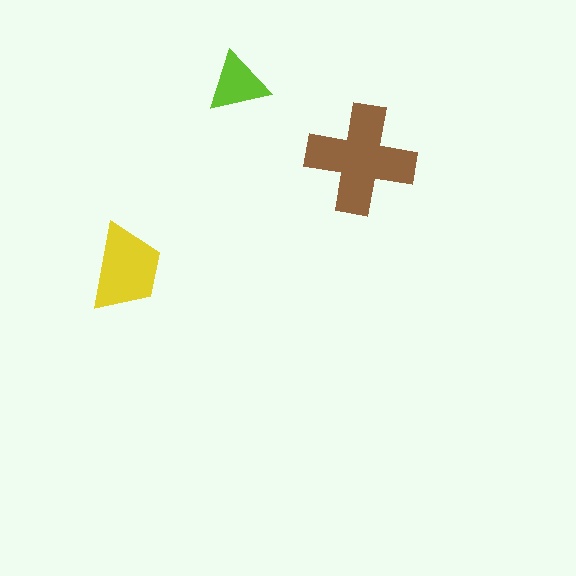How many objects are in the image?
There are 3 objects in the image.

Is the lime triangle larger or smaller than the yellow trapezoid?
Smaller.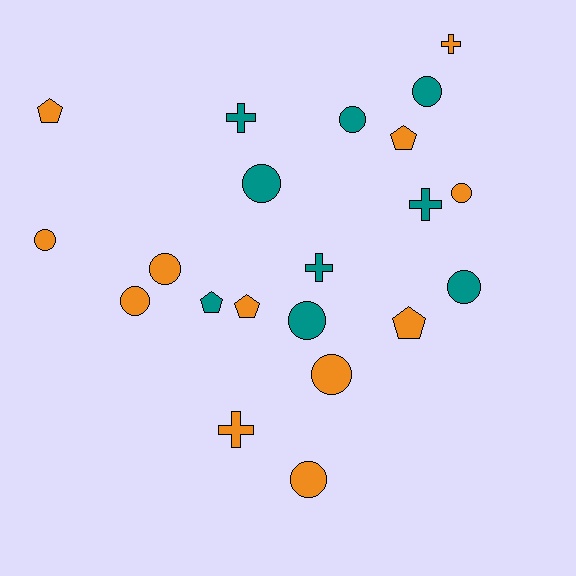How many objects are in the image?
There are 21 objects.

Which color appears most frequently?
Orange, with 12 objects.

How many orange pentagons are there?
There are 4 orange pentagons.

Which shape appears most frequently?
Circle, with 11 objects.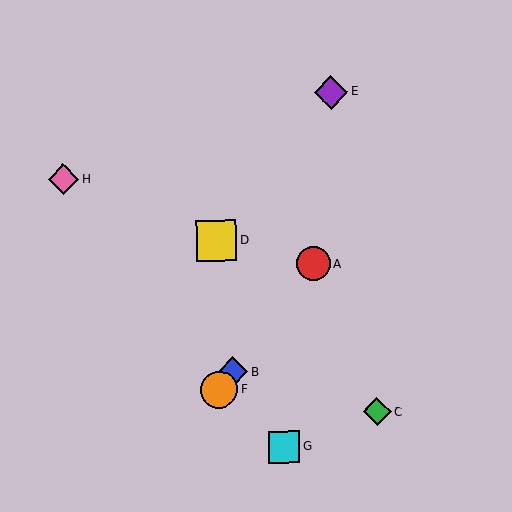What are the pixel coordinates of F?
Object F is at (219, 390).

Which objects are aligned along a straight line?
Objects A, B, F are aligned along a straight line.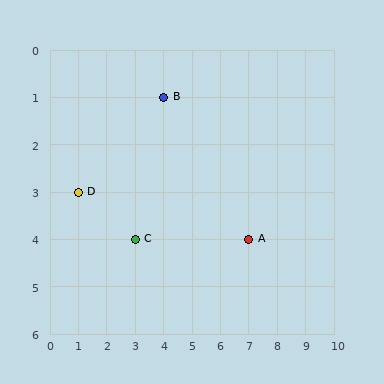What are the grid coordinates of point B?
Point B is at grid coordinates (4, 1).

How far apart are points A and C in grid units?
Points A and C are 4 columns apart.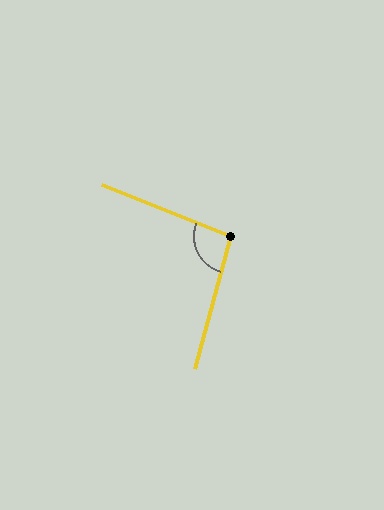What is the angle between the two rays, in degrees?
Approximately 96 degrees.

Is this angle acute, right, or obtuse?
It is obtuse.